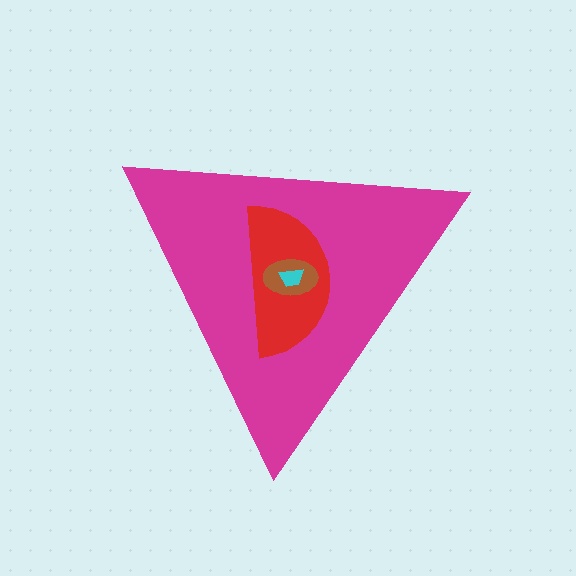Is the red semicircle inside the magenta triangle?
Yes.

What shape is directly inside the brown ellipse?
The cyan trapezoid.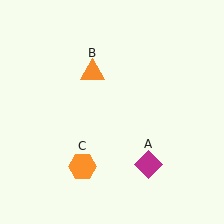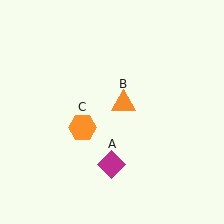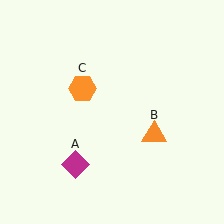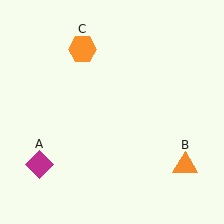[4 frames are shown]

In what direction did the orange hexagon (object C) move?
The orange hexagon (object C) moved up.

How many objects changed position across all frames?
3 objects changed position: magenta diamond (object A), orange triangle (object B), orange hexagon (object C).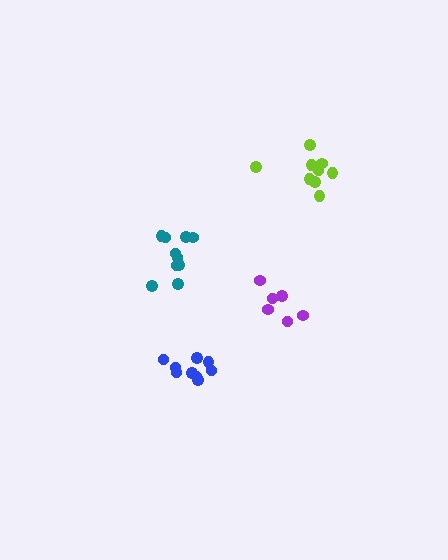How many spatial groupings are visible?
There are 4 spatial groupings.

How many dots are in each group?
Group 1: 6 dots, Group 2: 10 dots, Group 3: 10 dots, Group 4: 9 dots (35 total).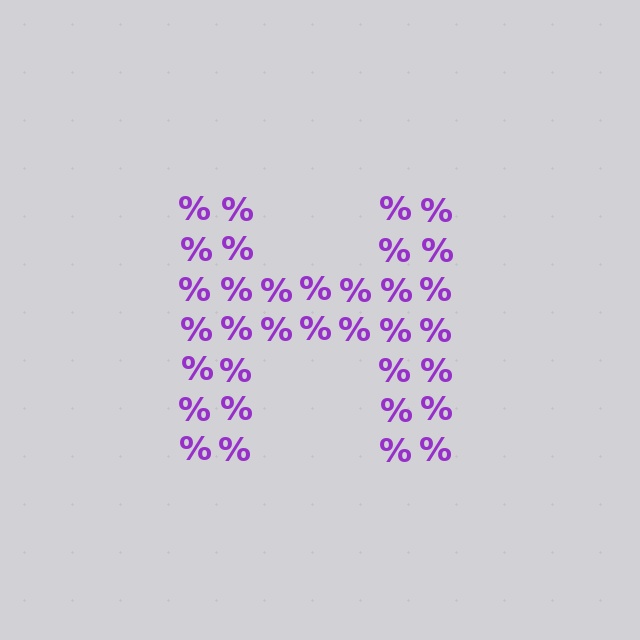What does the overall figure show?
The overall figure shows the letter H.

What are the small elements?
The small elements are percent signs.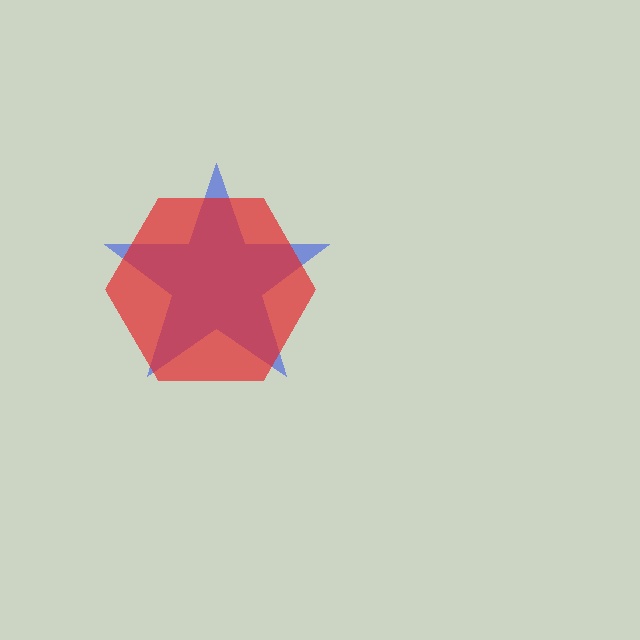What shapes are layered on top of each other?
The layered shapes are: a blue star, a red hexagon.